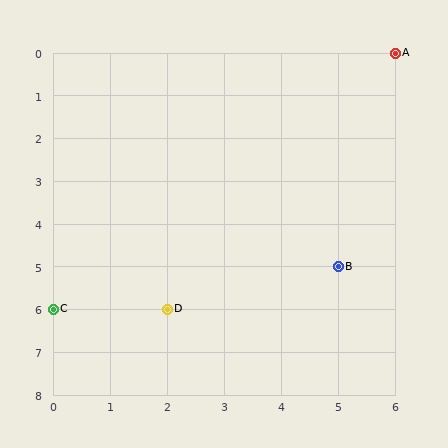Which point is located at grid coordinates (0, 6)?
Point C is at (0, 6).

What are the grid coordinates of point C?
Point C is at grid coordinates (0, 6).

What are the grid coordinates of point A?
Point A is at grid coordinates (6, 0).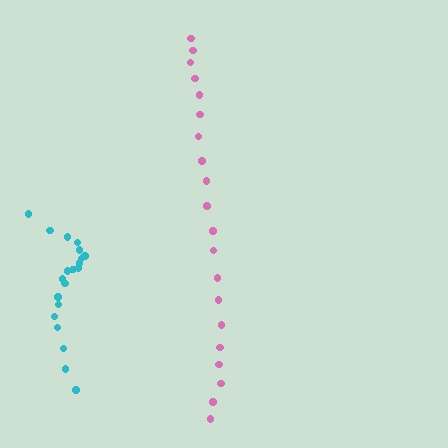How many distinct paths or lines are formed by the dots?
There are 2 distinct paths.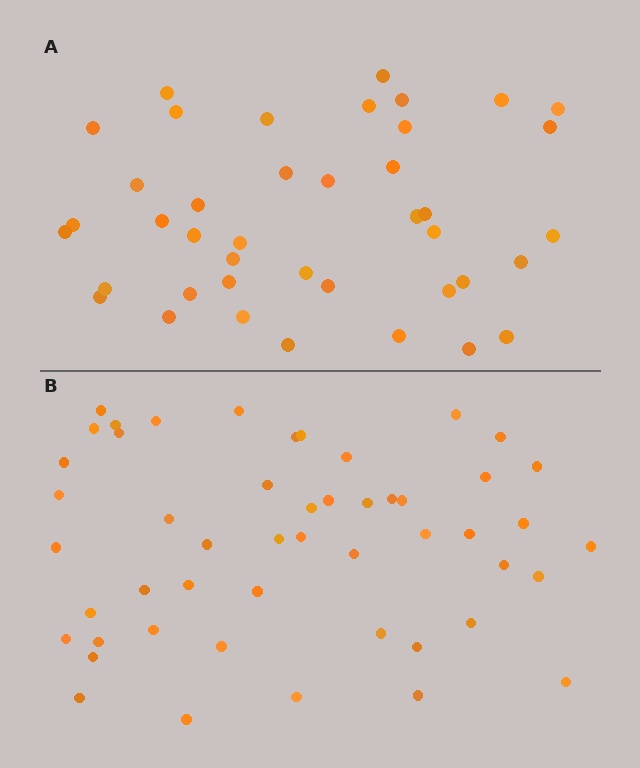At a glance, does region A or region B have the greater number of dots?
Region B (the bottom region) has more dots.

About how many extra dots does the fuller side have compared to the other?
Region B has roughly 8 or so more dots than region A.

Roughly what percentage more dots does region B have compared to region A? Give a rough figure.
About 20% more.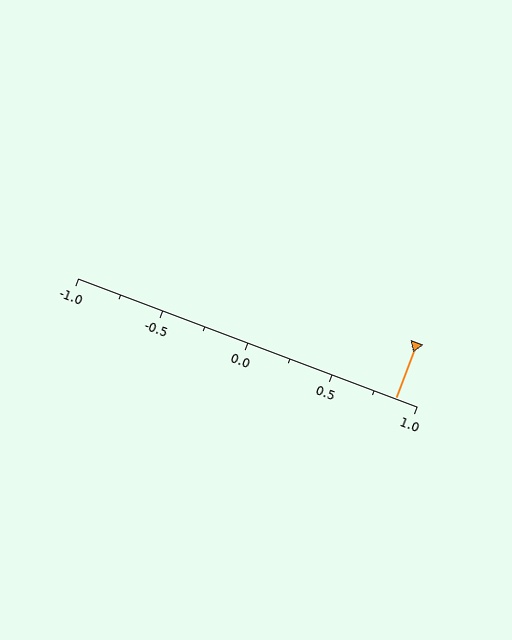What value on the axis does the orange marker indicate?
The marker indicates approximately 0.88.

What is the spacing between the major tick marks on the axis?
The major ticks are spaced 0.5 apart.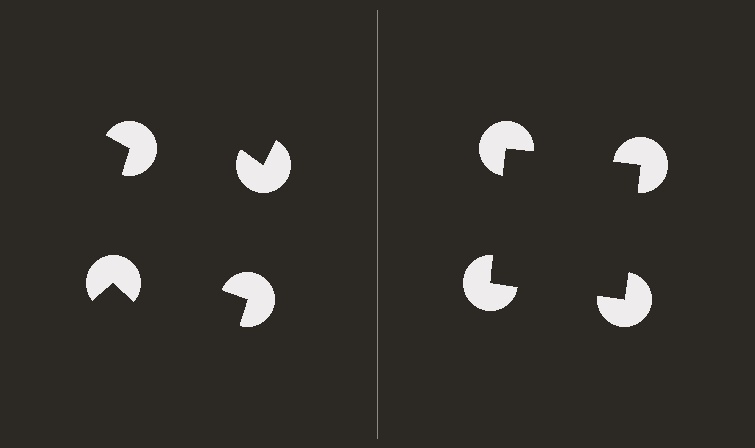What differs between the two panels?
The pac-man discs are positioned identically on both sides; only the wedge orientations differ. On the right they align to a square; on the left they are misaligned.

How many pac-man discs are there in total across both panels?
8 — 4 on each side.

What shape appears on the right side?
An illusory square.